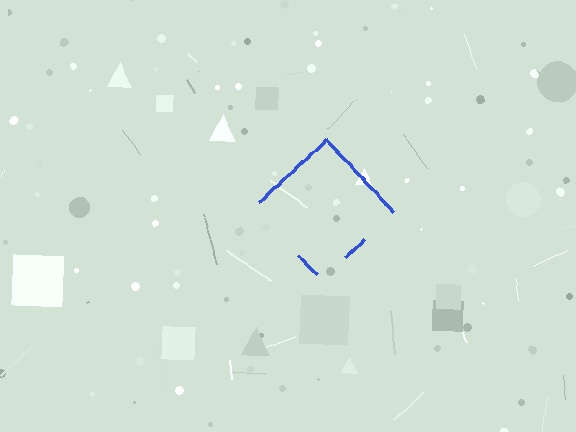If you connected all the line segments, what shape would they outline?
They would outline a diamond.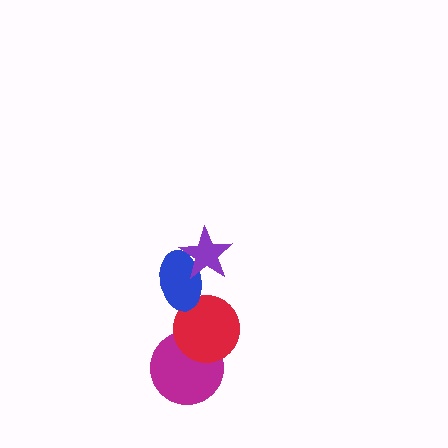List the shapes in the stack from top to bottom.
From top to bottom: the purple star, the blue ellipse, the red circle, the magenta circle.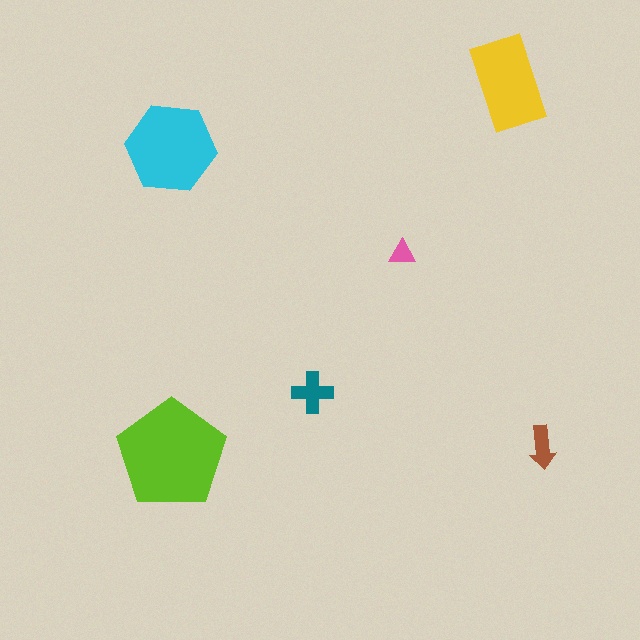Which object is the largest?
The lime pentagon.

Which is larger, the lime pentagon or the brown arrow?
The lime pentagon.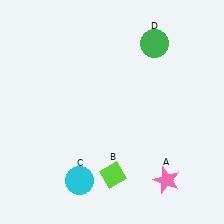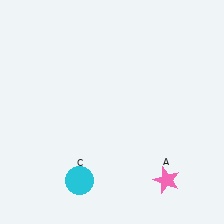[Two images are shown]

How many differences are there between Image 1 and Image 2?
There are 2 differences between the two images.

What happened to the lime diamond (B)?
The lime diamond (B) was removed in Image 2. It was in the bottom-right area of Image 1.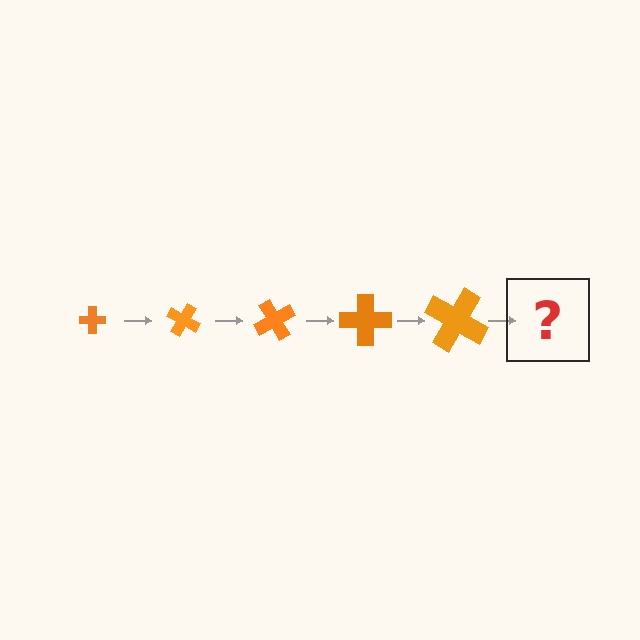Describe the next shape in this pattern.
It should be a cross, larger than the previous one and rotated 150 degrees from the start.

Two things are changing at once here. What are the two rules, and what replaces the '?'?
The two rules are that the cross grows larger each step and it rotates 30 degrees each step. The '?' should be a cross, larger than the previous one and rotated 150 degrees from the start.